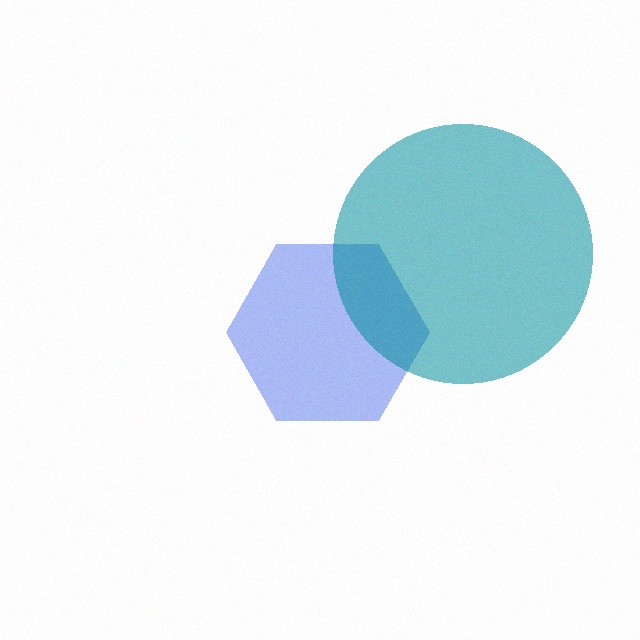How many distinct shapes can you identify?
There are 2 distinct shapes: a blue hexagon, a teal circle.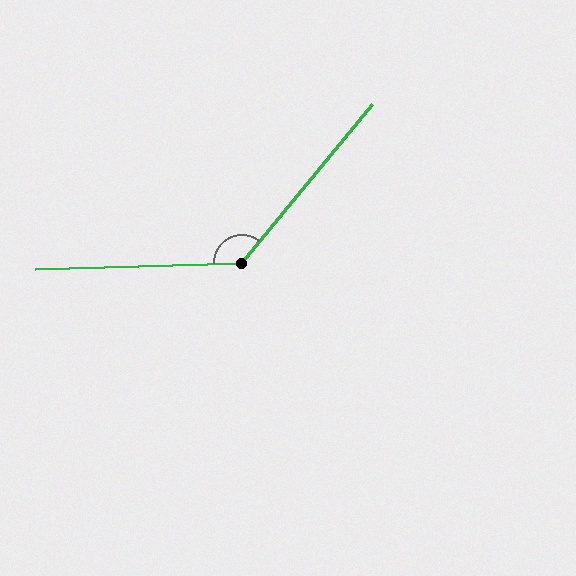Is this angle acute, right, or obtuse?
It is obtuse.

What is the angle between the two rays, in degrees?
Approximately 131 degrees.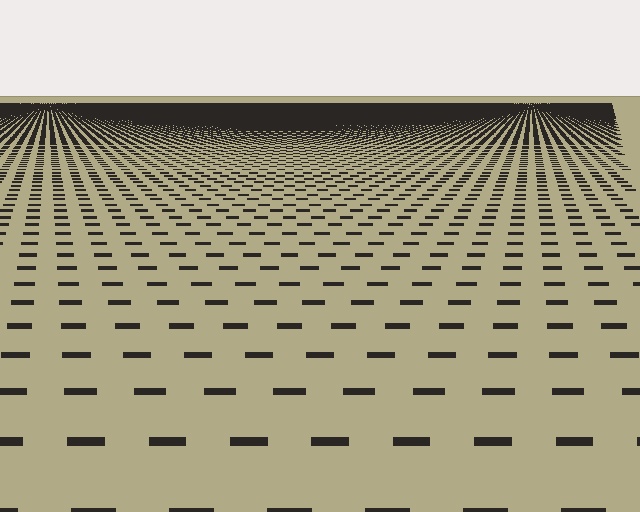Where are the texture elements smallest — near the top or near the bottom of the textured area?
Near the top.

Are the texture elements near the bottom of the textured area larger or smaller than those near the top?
Larger. Near the bottom, elements are closer to the viewer and appear at a bigger on-screen size.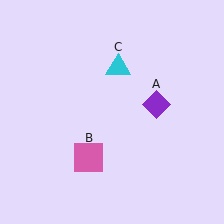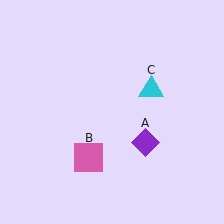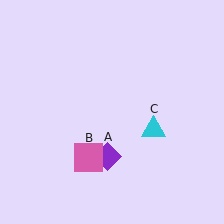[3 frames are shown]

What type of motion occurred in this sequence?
The purple diamond (object A), cyan triangle (object C) rotated clockwise around the center of the scene.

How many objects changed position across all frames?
2 objects changed position: purple diamond (object A), cyan triangle (object C).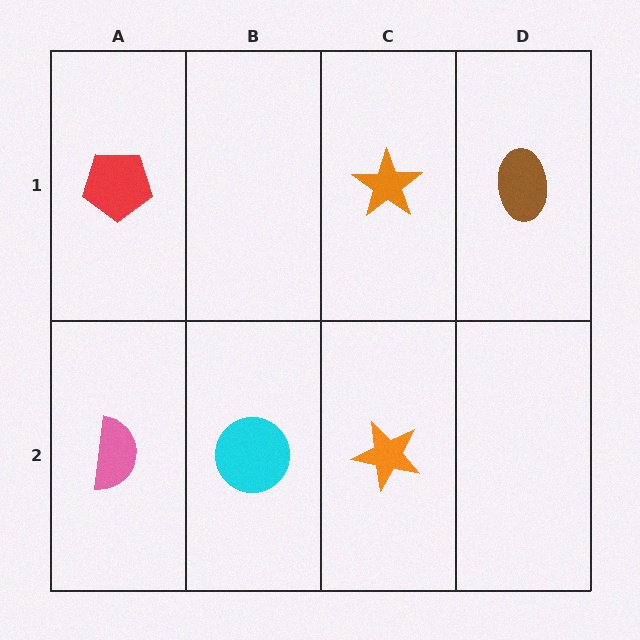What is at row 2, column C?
An orange star.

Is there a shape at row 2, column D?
No, that cell is empty.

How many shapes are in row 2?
3 shapes.